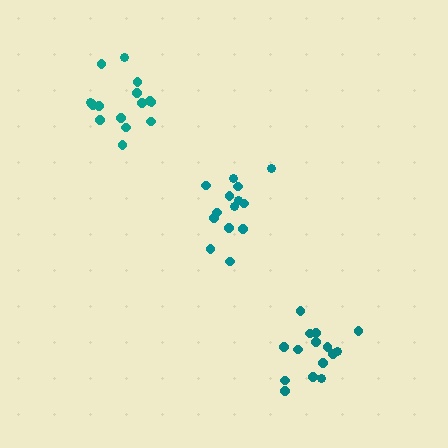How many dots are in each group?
Group 1: 14 dots, Group 2: 15 dots, Group 3: 15 dots (44 total).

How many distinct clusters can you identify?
There are 3 distinct clusters.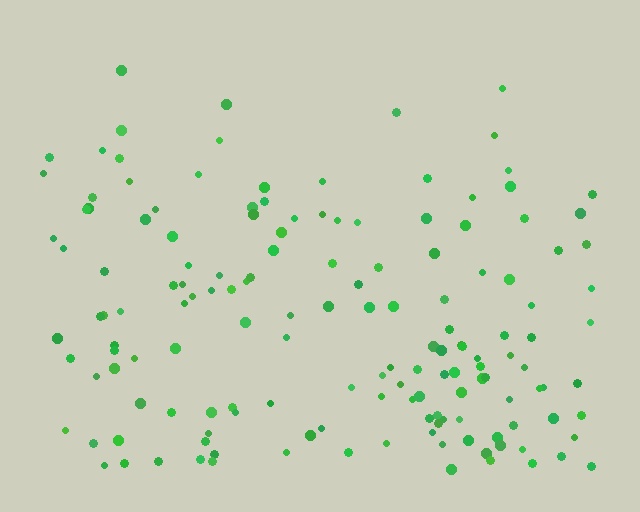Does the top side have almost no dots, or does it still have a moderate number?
Still a moderate number, just noticeably fewer than the bottom.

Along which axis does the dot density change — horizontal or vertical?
Vertical.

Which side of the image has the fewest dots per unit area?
The top.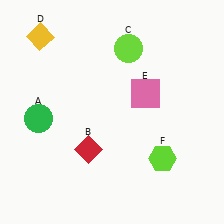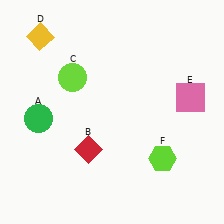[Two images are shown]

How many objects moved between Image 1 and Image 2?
2 objects moved between the two images.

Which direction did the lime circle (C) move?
The lime circle (C) moved left.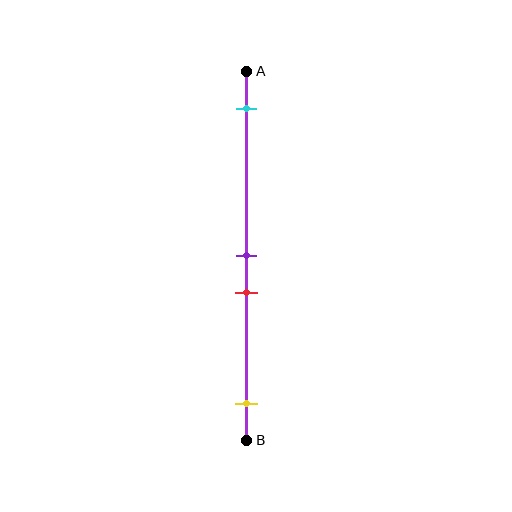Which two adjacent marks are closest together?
The purple and red marks are the closest adjacent pair.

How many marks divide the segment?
There are 4 marks dividing the segment.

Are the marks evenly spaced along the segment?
No, the marks are not evenly spaced.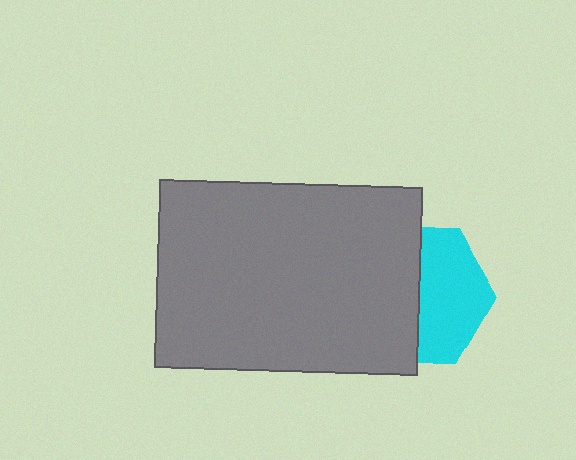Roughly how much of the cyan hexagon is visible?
About half of it is visible (roughly 49%).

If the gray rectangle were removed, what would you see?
You would see the complete cyan hexagon.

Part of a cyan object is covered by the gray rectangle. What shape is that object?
It is a hexagon.